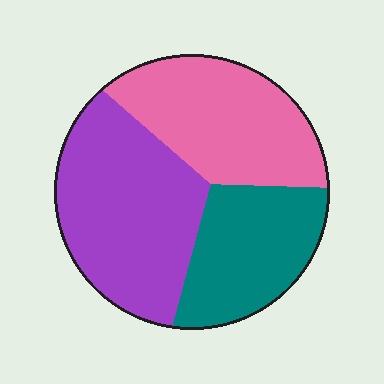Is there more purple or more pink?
Purple.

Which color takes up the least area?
Teal, at roughly 25%.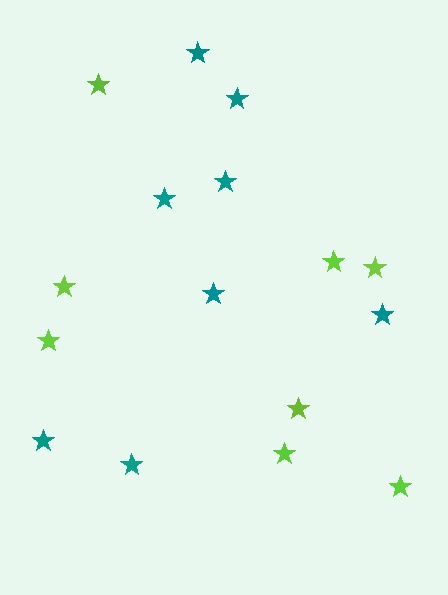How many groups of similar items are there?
There are 2 groups: one group of lime stars (8) and one group of teal stars (8).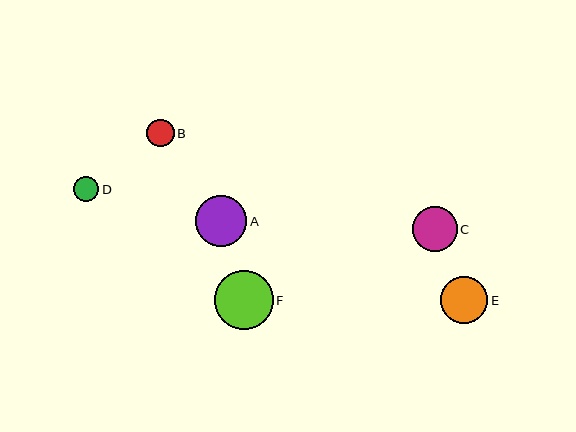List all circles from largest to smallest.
From largest to smallest: F, A, E, C, B, D.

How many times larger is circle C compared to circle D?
Circle C is approximately 1.8 times the size of circle D.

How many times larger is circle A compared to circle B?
Circle A is approximately 1.9 times the size of circle B.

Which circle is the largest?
Circle F is the largest with a size of approximately 59 pixels.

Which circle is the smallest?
Circle D is the smallest with a size of approximately 25 pixels.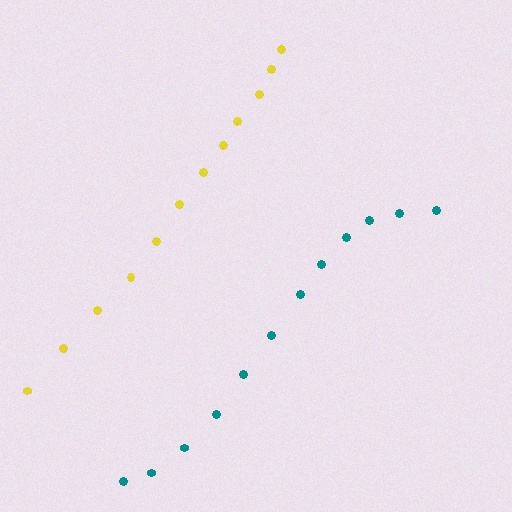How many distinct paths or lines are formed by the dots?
There are 2 distinct paths.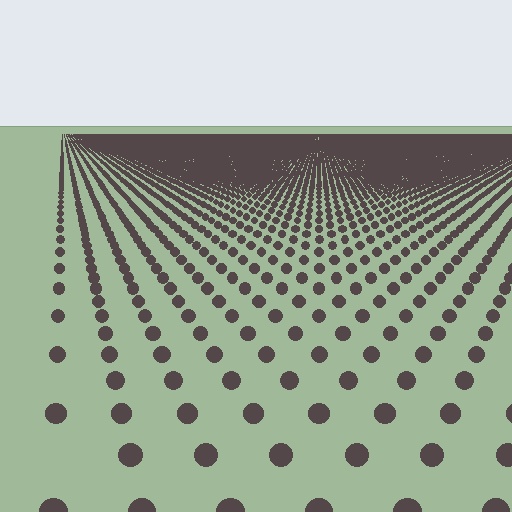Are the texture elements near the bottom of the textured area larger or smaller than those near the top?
Larger. Near the bottom, elements are closer to the viewer and appear at a bigger on-screen size.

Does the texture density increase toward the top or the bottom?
Density increases toward the top.